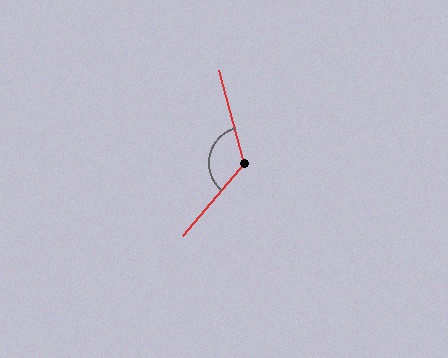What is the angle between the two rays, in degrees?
Approximately 124 degrees.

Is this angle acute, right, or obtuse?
It is obtuse.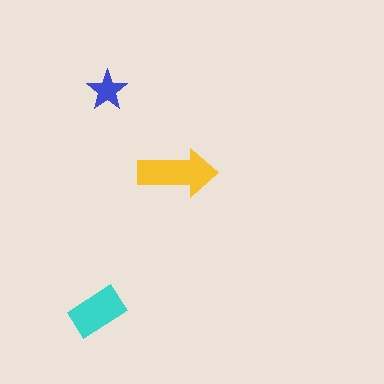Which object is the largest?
The yellow arrow.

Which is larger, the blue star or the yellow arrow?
The yellow arrow.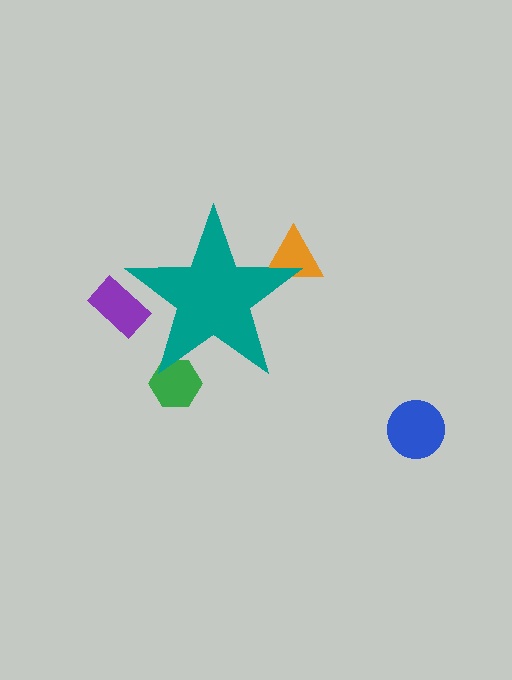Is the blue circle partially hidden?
No, the blue circle is fully visible.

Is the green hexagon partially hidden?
Yes, the green hexagon is partially hidden behind the teal star.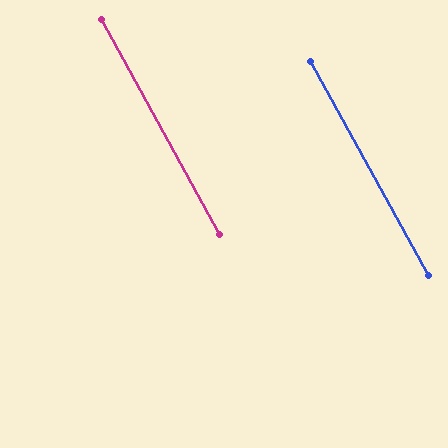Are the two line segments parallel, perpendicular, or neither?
Parallel — their directions differ by only 0.2°.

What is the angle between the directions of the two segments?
Approximately 0 degrees.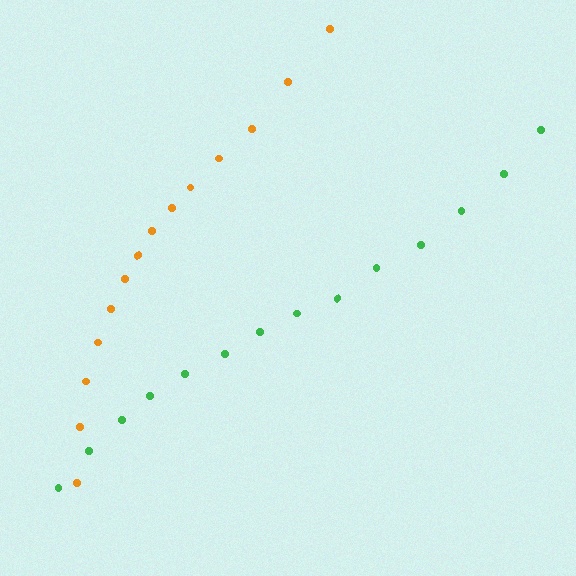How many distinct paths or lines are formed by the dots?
There are 2 distinct paths.